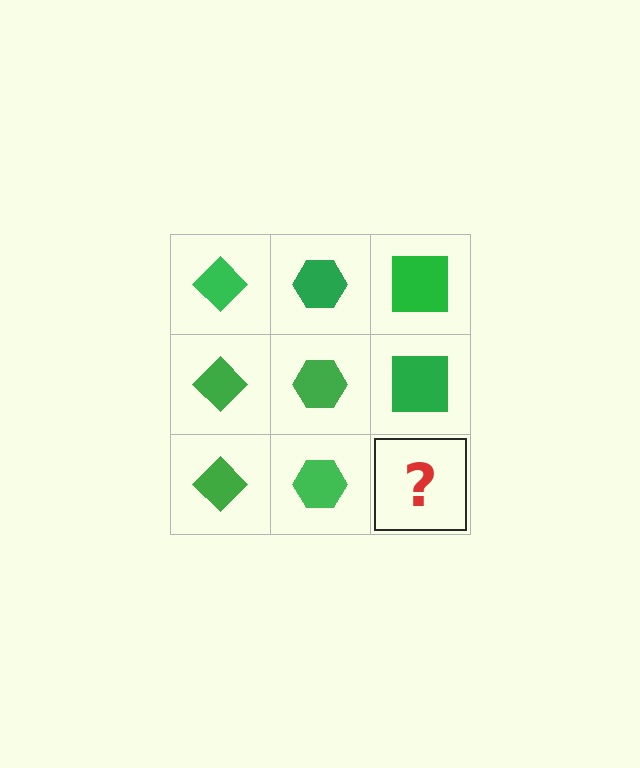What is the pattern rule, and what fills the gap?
The rule is that each column has a consistent shape. The gap should be filled with a green square.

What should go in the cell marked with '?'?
The missing cell should contain a green square.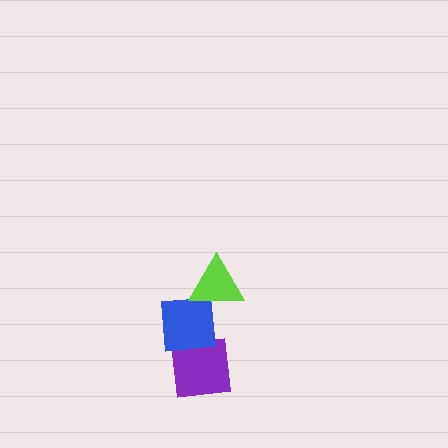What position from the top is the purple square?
The purple square is 3rd from the top.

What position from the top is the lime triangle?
The lime triangle is 1st from the top.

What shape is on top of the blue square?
The lime triangle is on top of the blue square.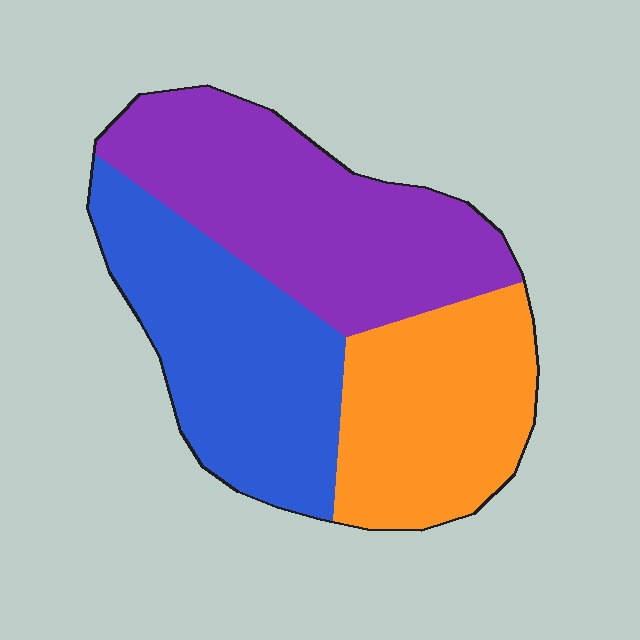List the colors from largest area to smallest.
From largest to smallest: purple, blue, orange.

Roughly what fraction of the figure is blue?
Blue covers 34% of the figure.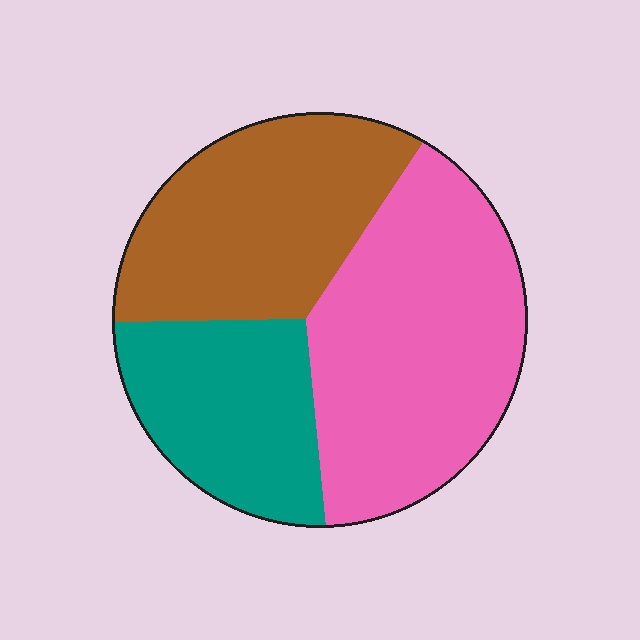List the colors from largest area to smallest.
From largest to smallest: pink, brown, teal.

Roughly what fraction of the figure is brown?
Brown covers roughly 30% of the figure.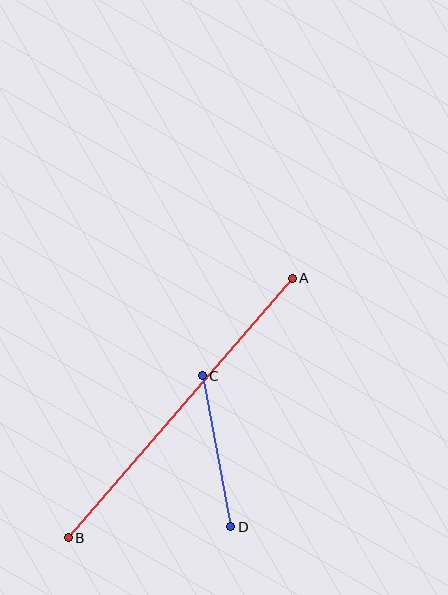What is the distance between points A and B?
The distance is approximately 343 pixels.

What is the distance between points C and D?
The distance is approximately 153 pixels.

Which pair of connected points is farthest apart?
Points A and B are farthest apart.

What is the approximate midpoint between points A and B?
The midpoint is at approximately (180, 408) pixels.